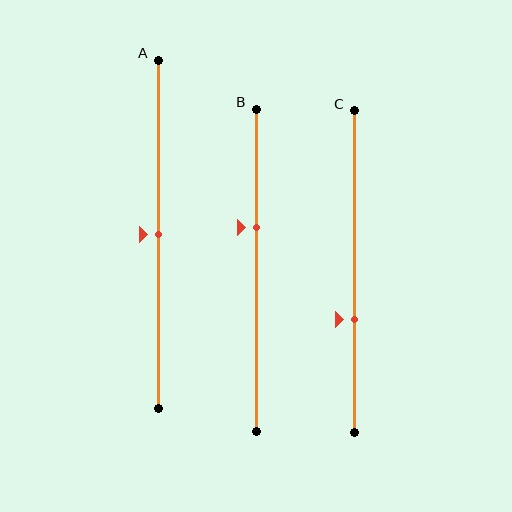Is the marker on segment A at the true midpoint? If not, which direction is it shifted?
Yes, the marker on segment A is at the true midpoint.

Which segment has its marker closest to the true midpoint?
Segment A has its marker closest to the true midpoint.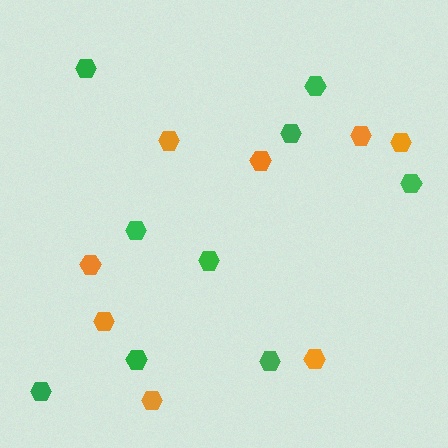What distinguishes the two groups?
There are 2 groups: one group of green hexagons (9) and one group of orange hexagons (8).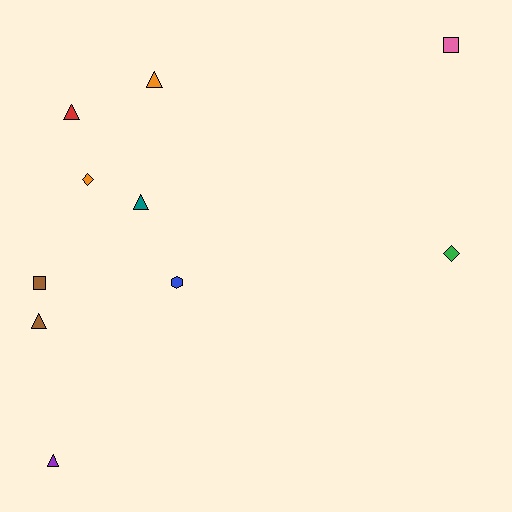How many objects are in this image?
There are 10 objects.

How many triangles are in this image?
There are 5 triangles.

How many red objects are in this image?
There is 1 red object.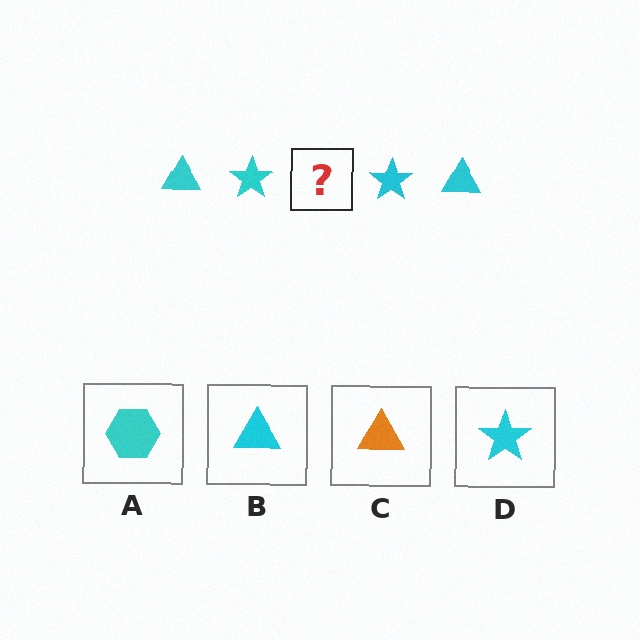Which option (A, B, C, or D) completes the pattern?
B.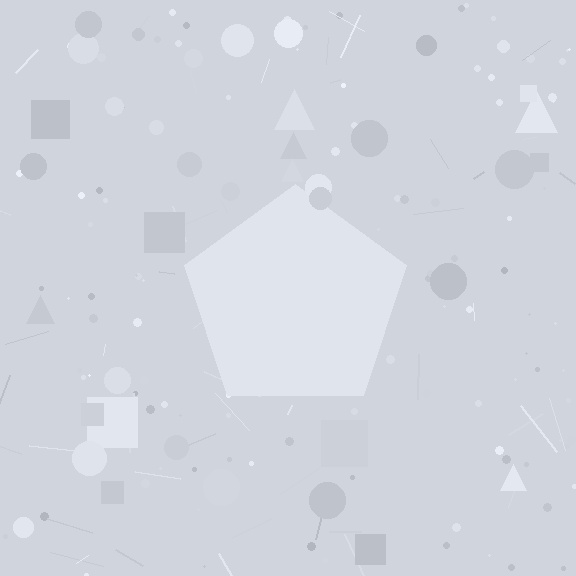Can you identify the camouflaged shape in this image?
The camouflaged shape is a pentagon.